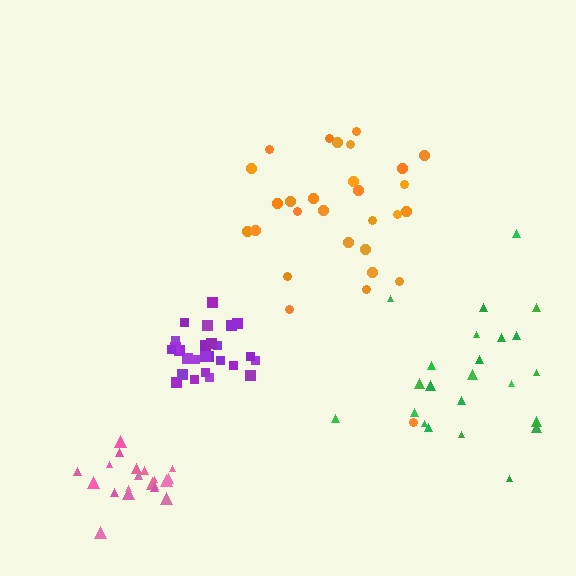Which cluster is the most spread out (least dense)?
Green.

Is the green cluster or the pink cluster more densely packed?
Pink.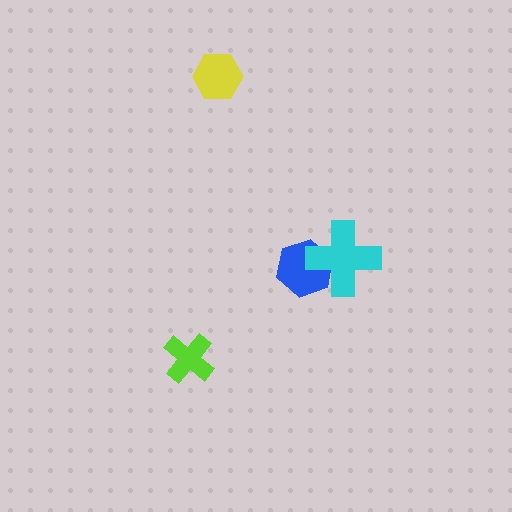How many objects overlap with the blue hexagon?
1 object overlaps with the blue hexagon.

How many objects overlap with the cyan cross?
1 object overlaps with the cyan cross.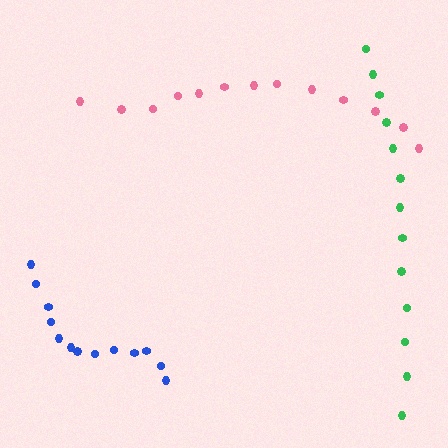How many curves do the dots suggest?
There are 3 distinct paths.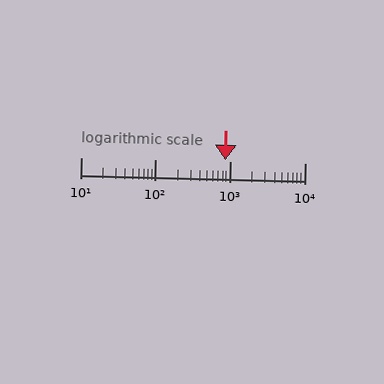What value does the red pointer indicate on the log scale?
The pointer indicates approximately 850.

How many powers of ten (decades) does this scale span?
The scale spans 3 decades, from 10 to 10000.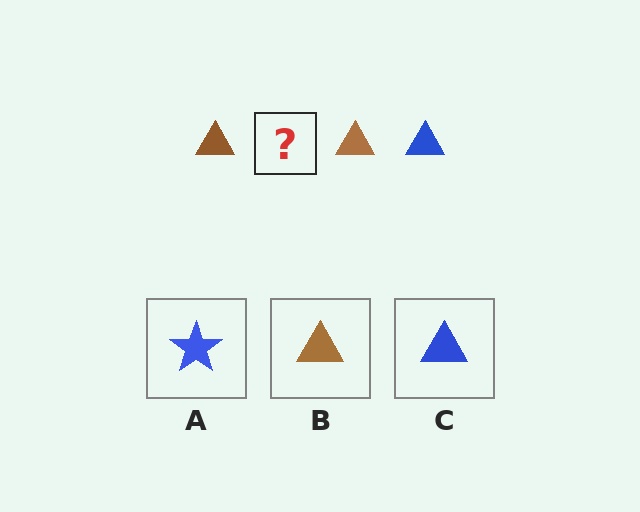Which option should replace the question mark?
Option C.